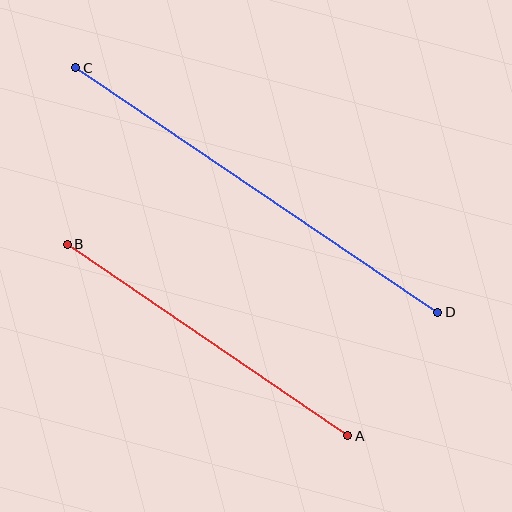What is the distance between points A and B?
The distance is approximately 340 pixels.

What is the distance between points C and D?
The distance is approximately 437 pixels.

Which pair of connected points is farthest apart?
Points C and D are farthest apart.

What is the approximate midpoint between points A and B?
The midpoint is at approximately (208, 340) pixels.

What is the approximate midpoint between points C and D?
The midpoint is at approximately (257, 190) pixels.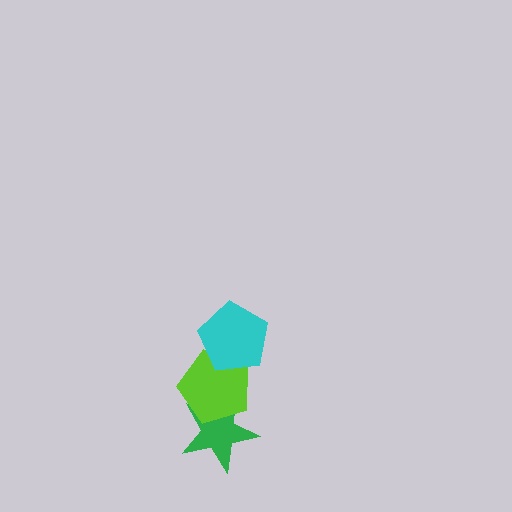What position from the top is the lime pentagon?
The lime pentagon is 2nd from the top.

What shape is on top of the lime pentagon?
The cyan pentagon is on top of the lime pentagon.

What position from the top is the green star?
The green star is 3rd from the top.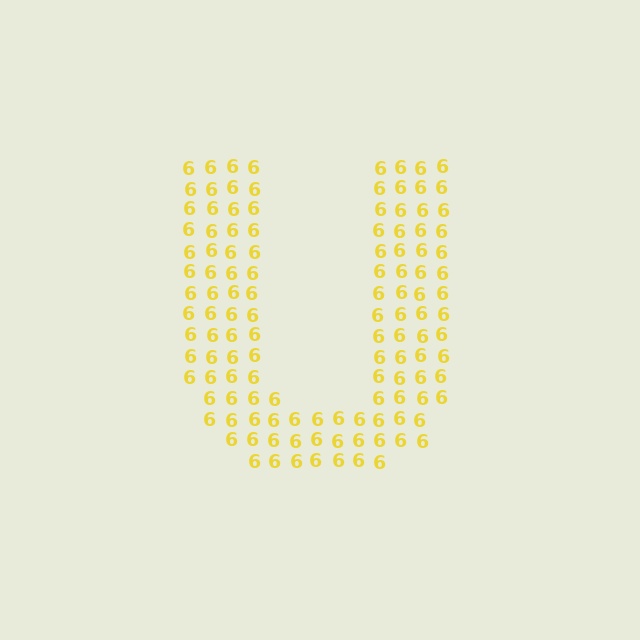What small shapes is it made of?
It is made of small digit 6's.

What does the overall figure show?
The overall figure shows the letter U.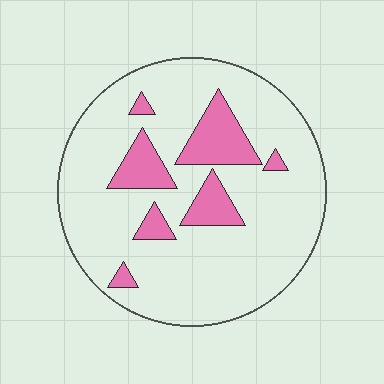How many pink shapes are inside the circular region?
7.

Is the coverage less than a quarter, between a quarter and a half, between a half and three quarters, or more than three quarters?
Less than a quarter.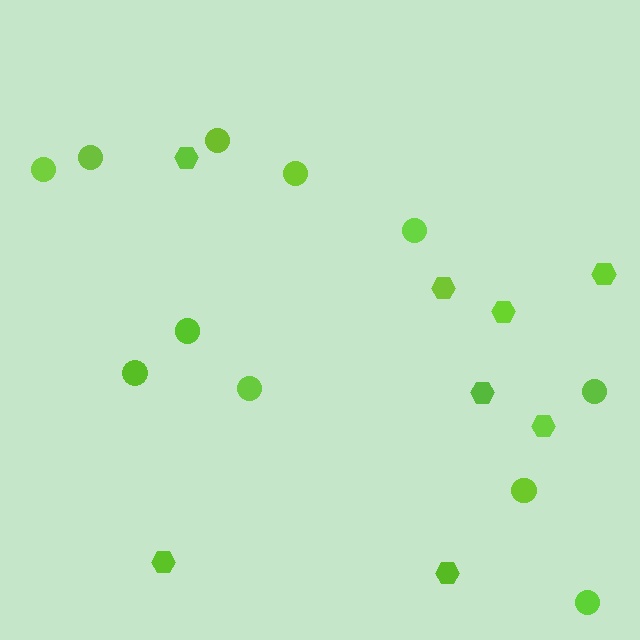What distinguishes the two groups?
There are 2 groups: one group of hexagons (8) and one group of circles (11).